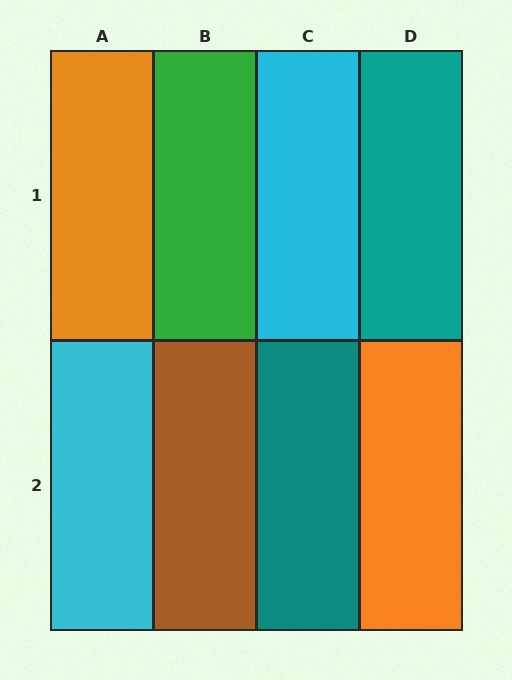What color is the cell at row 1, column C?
Cyan.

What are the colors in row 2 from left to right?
Cyan, brown, teal, orange.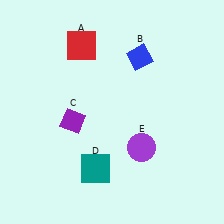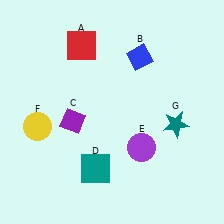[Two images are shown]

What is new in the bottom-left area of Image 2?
A yellow circle (F) was added in the bottom-left area of Image 2.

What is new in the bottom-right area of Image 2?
A teal star (G) was added in the bottom-right area of Image 2.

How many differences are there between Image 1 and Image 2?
There are 2 differences between the two images.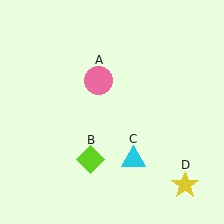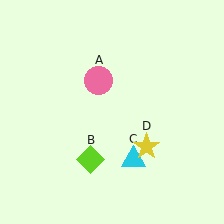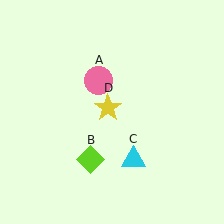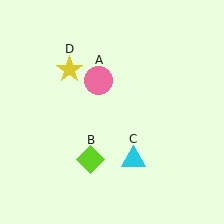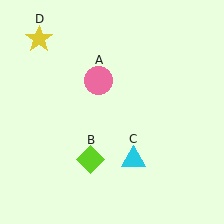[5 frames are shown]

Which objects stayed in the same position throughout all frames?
Pink circle (object A) and lime diamond (object B) and cyan triangle (object C) remained stationary.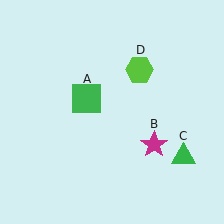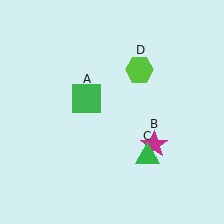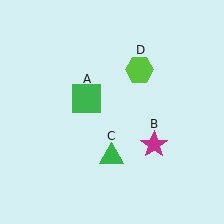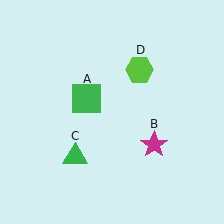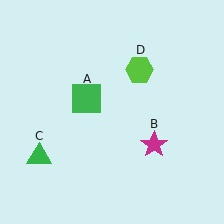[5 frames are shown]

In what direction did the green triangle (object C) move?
The green triangle (object C) moved left.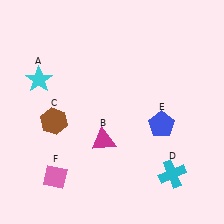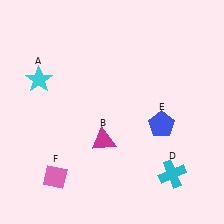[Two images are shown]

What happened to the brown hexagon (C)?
The brown hexagon (C) was removed in Image 2. It was in the bottom-left area of Image 1.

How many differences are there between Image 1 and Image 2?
There is 1 difference between the two images.